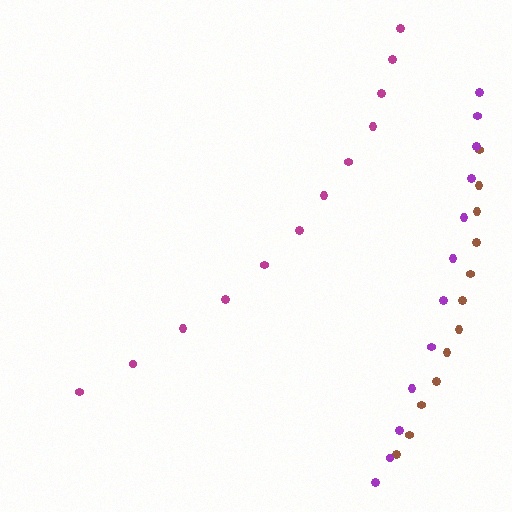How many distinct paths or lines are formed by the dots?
There are 3 distinct paths.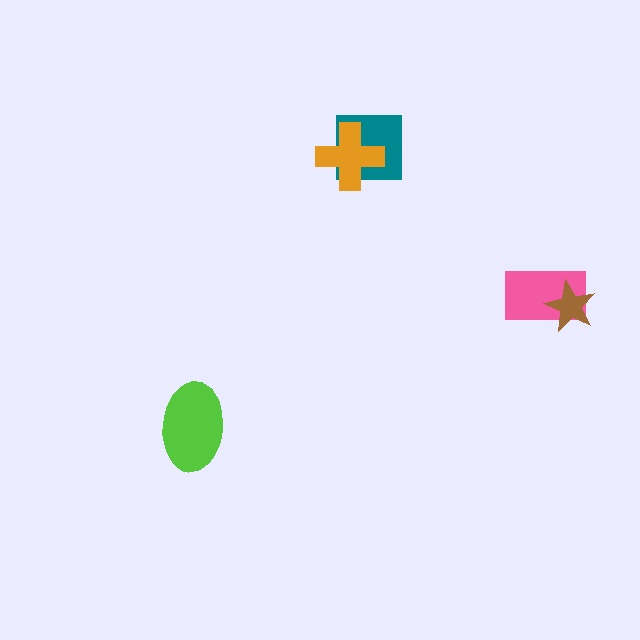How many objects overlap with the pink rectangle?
1 object overlaps with the pink rectangle.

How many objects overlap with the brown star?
1 object overlaps with the brown star.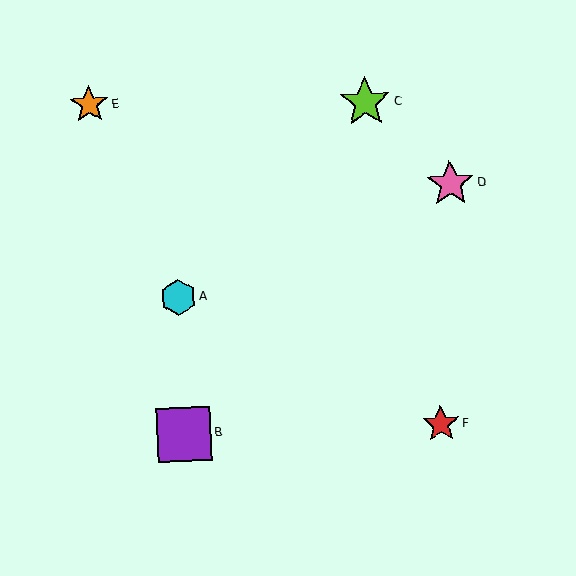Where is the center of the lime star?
The center of the lime star is at (365, 102).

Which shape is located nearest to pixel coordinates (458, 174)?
The pink star (labeled D) at (450, 183) is nearest to that location.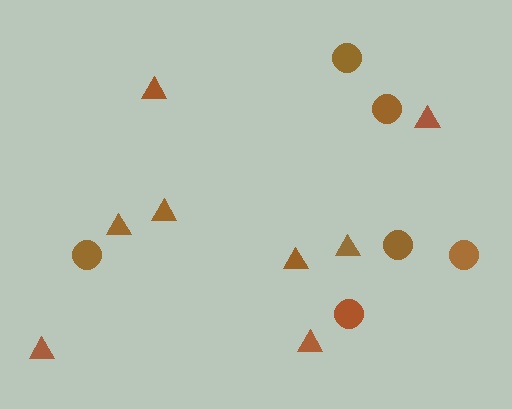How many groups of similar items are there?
There are 2 groups: one group of circles (6) and one group of triangles (8).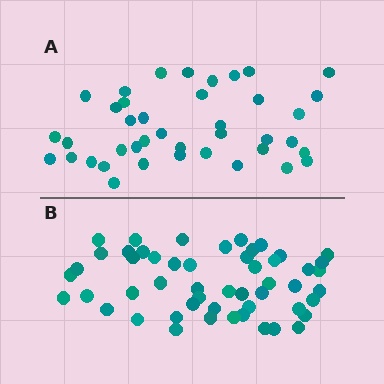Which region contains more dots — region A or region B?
Region B (the bottom region) has more dots.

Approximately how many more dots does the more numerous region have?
Region B has roughly 12 or so more dots than region A.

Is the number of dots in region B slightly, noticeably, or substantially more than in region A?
Region B has noticeably more, but not dramatically so. The ratio is roughly 1.3 to 1.